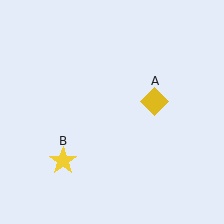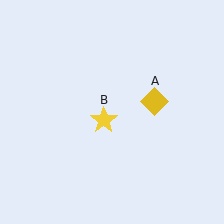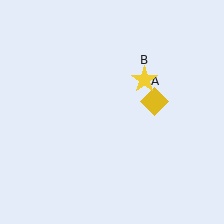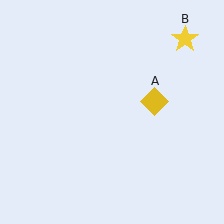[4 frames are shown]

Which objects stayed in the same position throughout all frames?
Yellow diamond (object A) remained stationary.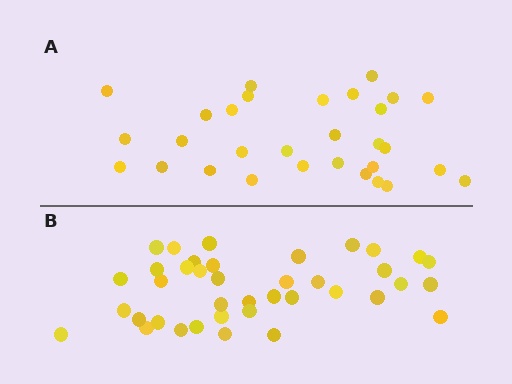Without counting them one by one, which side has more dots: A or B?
Region B (the bottom region) has more dots.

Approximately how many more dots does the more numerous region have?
Region B has roughly 8 or so more dots than region A.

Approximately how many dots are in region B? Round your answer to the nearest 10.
About 40 dots. (The exact count is 39, which rounds to 40.)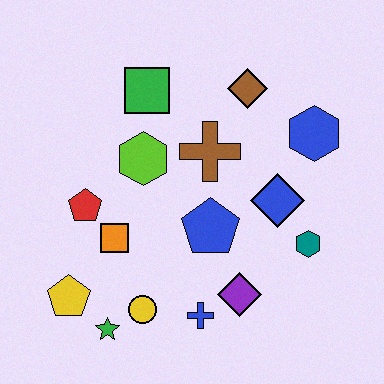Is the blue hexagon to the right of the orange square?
Yes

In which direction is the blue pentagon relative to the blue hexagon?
The blue pentagon is to the left of the blue hexagon.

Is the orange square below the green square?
Yes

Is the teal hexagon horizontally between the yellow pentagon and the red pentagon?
No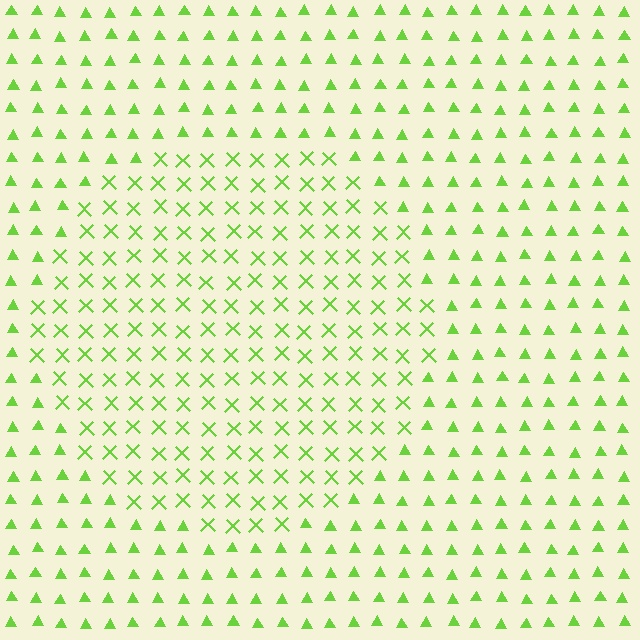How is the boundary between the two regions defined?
The boundary is defined by a change in element shape: X marks inside vs. triangles outside. All elements share the same color and spacing.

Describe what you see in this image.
The image is filled with small lime elements arranged in a uniform grid. A circle-shaped region contains X marks, while the surrounding area contains triangles. The boundary is defined purely by the change in element shape.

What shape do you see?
I see a circle.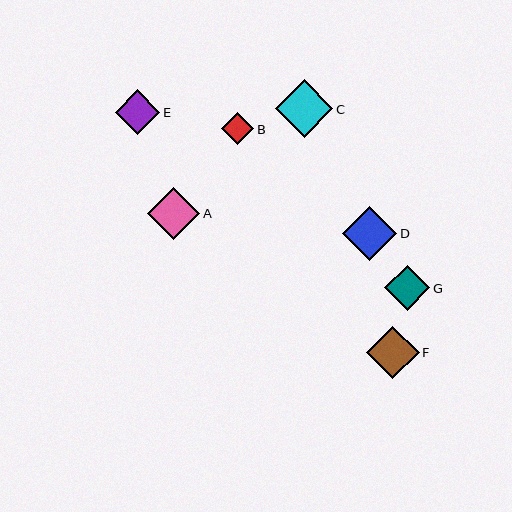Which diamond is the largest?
Diamond C is the largest with a size of approximately 57 pixels.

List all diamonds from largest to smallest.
From largest to smallest: C, D, F, A, G, E, B.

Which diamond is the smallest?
Diamond B is the smallest with a size of approximately 32 pixels.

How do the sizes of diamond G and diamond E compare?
Diamond G and diamond E are approximately the same size.